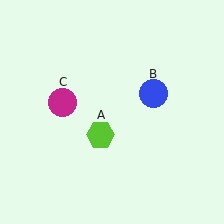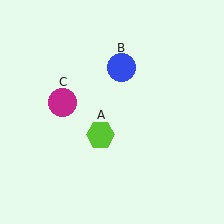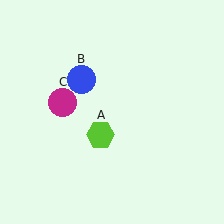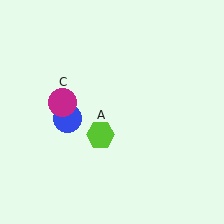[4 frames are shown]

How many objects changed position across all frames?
1 object changed position: blue circle (object B).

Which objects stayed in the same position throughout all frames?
Lime hexagon (object A) and magenta circle (object C) remained stationary.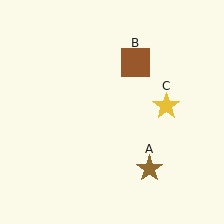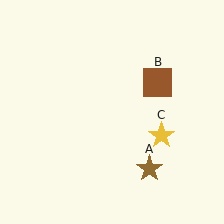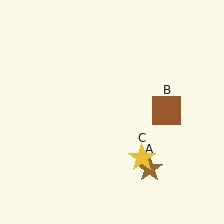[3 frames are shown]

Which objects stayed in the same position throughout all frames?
Brown star (object A) remained stationary.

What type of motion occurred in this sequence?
The brown square (object B), yellow star (object C) rotated clockwise around the center of the scene.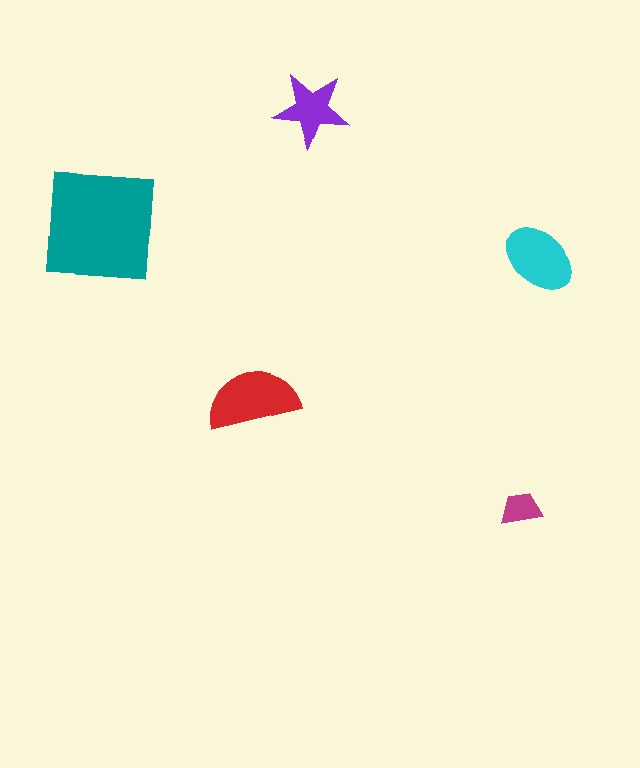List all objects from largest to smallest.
The teal square, the red semicircle, the cyan ellipse, the purple star, the magenta trapezoid.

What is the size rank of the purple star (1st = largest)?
4th.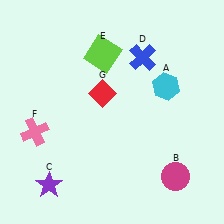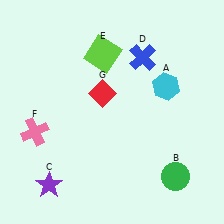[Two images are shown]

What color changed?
The circle (B) changed from magenta in Image 1 to green in Image 2.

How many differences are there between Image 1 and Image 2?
There is 1 difference between the two images.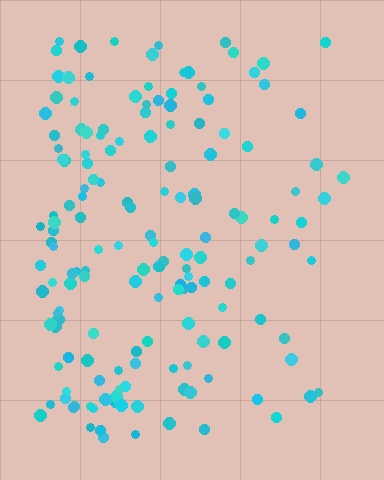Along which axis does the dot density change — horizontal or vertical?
Horizontal.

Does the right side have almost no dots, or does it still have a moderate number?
Still a moderate number, just noticeably fewer than the left.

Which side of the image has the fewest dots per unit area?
The right.